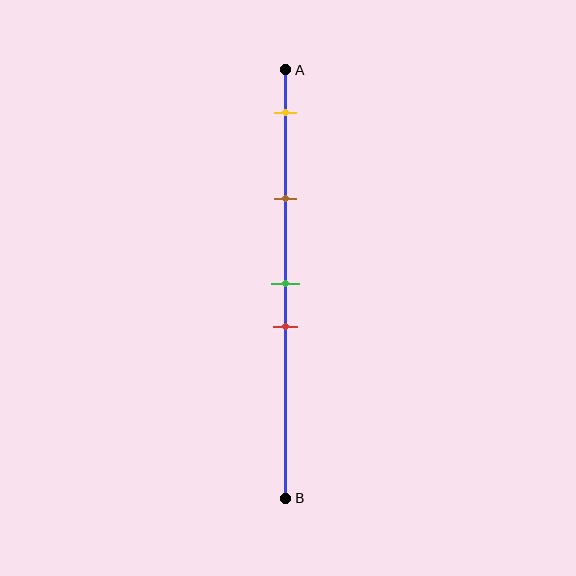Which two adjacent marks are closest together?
The green and red marks are the closest adjacent pair.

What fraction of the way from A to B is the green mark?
The green mark is approximately 50% (0.5) of the way from A to B.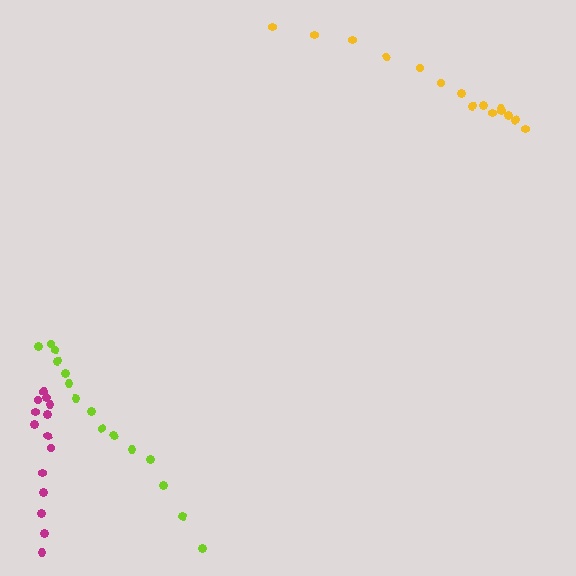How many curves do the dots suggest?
There are 3 distinct paths.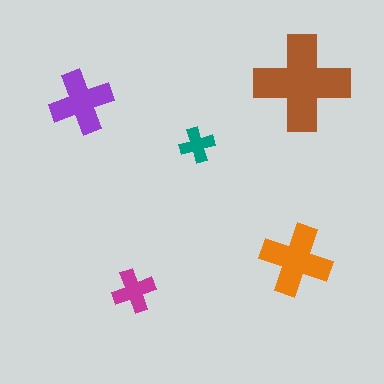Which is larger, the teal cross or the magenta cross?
The magenta one.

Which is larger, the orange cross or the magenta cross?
The orange one.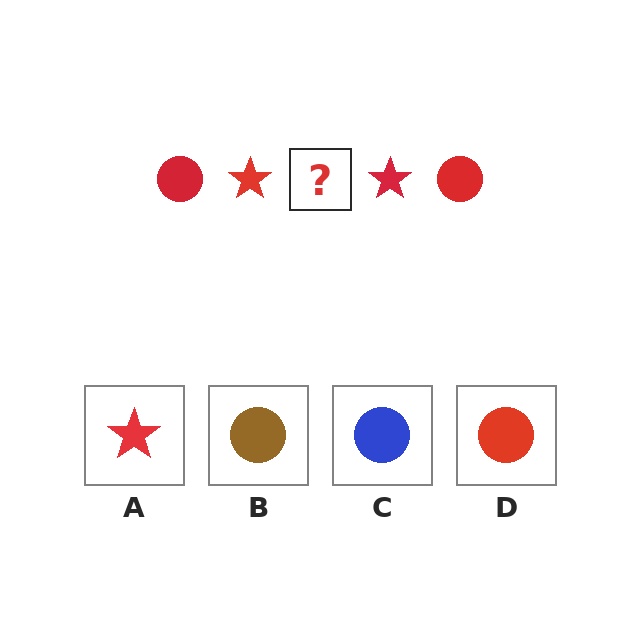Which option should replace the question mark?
Option D.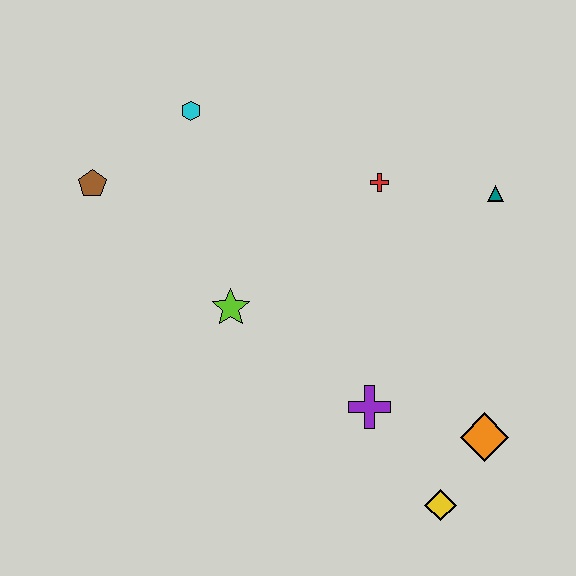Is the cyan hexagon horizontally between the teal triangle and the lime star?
No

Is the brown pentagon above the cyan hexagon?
No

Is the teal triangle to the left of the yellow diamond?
No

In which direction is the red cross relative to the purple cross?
The red cross is above the purple cross.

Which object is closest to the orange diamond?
The yellow diamond is closest to the orange diamond.